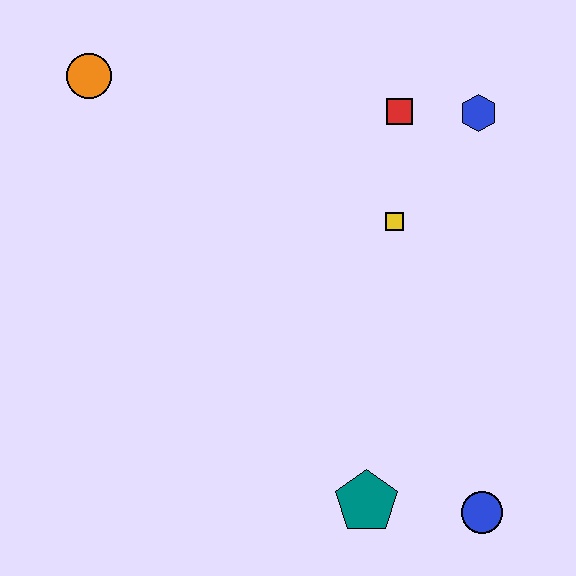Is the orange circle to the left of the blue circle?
Yes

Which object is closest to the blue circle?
The teal pentagon is closest to the blue circle.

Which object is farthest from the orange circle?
The blue circle is farthest from the orange circle.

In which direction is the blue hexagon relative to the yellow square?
The blue hexagon is above the yellow square.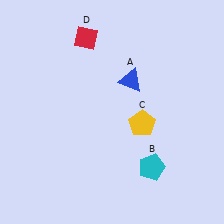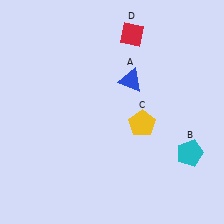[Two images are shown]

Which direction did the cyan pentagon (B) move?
The cyan pentagon (B) moved right.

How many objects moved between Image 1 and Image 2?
2 objects moved between the two images.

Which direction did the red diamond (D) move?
The red diamond (D) moved right.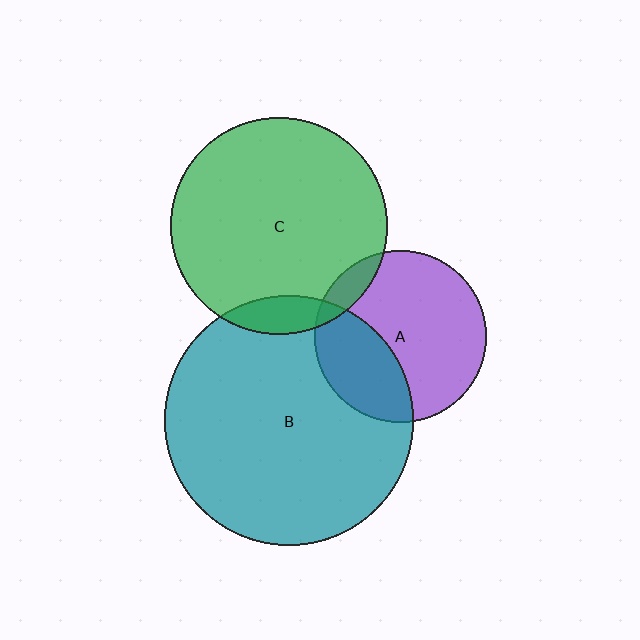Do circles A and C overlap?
Yes.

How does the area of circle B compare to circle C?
Approximately 1.3 times.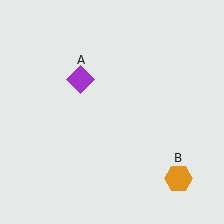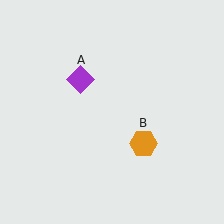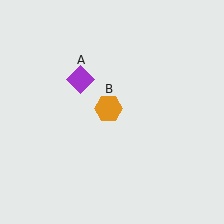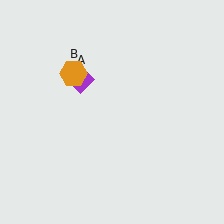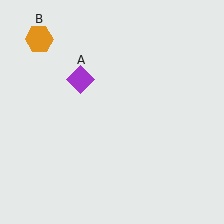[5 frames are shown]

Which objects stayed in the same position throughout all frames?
Purple diamond (object A) remained stationary.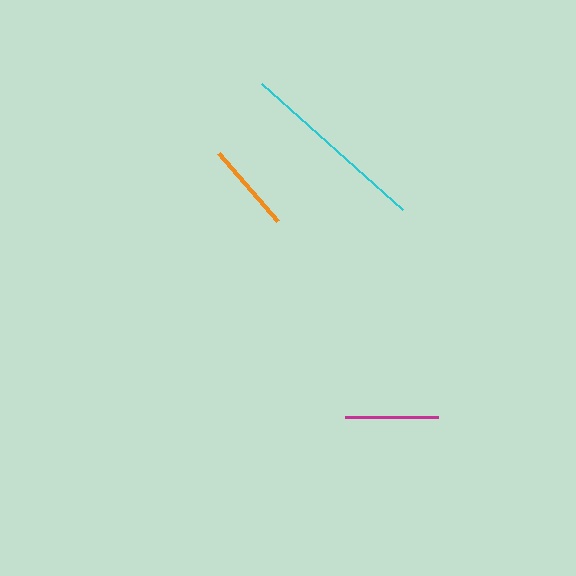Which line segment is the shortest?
The orange line is the shortest at approximately 89 pixels.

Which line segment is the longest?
The cyan line is the longest at approximately 189 pixels.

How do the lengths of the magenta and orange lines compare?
The magenta and orange lines are approximately the same length.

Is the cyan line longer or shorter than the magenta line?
The cyan line is longer than the magenta line.